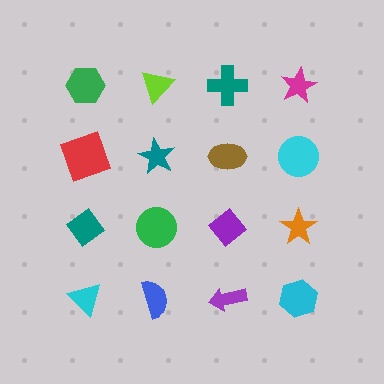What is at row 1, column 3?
A teal cross.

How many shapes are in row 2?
4 shapes.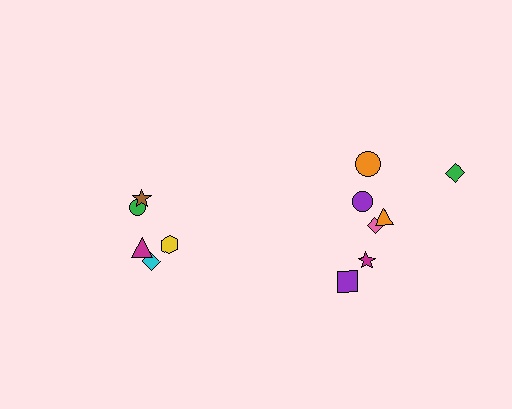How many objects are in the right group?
There are 7 objects.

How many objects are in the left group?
There are 5 objects.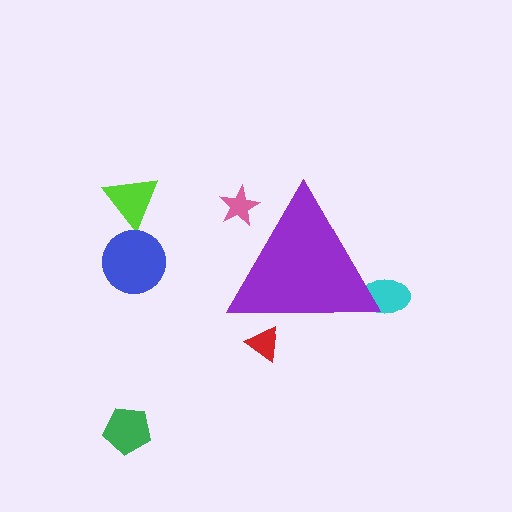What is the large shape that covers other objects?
A purple triangle.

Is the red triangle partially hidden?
Yes, the red triangle is partially hidden behind the purple triangle.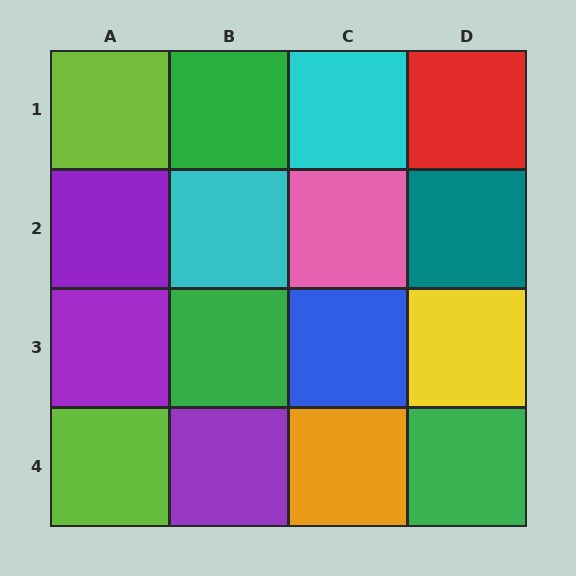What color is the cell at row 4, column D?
Green.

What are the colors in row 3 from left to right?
Purple, green, blue, yellow.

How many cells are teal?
1 cell is teal.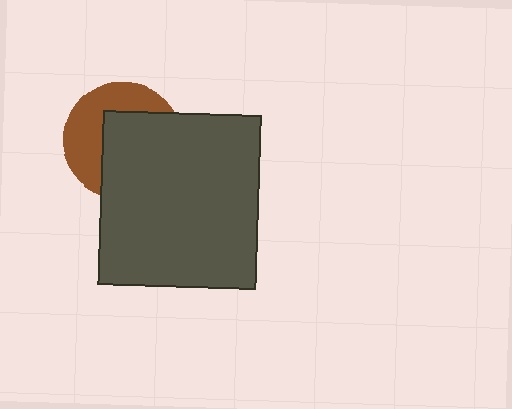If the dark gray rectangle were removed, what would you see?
You would see the complete brown circle.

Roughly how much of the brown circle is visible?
A small part of it is visible (roughly 43%).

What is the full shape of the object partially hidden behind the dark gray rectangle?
The partially hidden object is a brown circle.